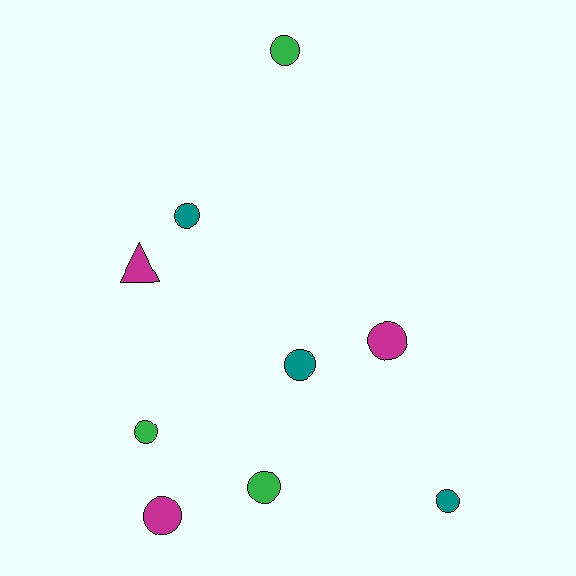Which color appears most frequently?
Magenta, with 3 objects.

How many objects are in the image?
There are 9 objects.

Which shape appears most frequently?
Circle, with 8 objects.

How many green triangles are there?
There are no green triangles.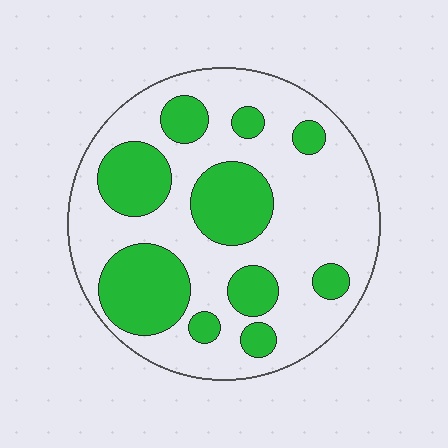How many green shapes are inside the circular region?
10.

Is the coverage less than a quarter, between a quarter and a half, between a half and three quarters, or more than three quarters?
Between a quarter and a half.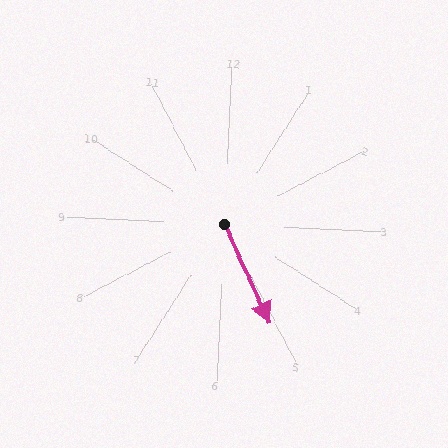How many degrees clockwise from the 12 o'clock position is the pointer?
Approximately 153 degrees.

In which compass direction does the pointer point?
Southeast.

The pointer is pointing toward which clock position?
Roughly 5 o'clock.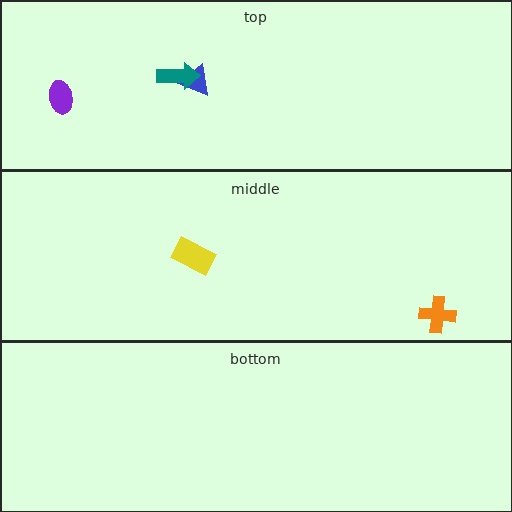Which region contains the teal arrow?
The top region.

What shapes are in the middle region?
The orange cross, the yellow rectangle.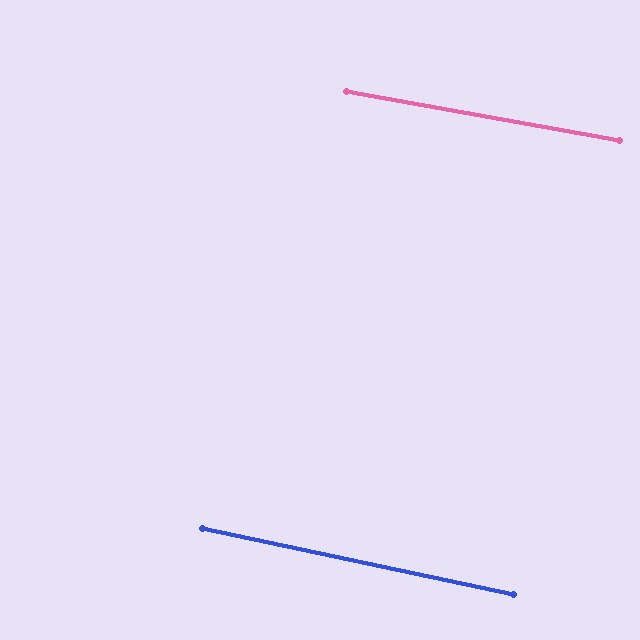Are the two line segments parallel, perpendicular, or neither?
Parallel — their directions differ by only 1.8°.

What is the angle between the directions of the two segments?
Approximately 2 degrees.